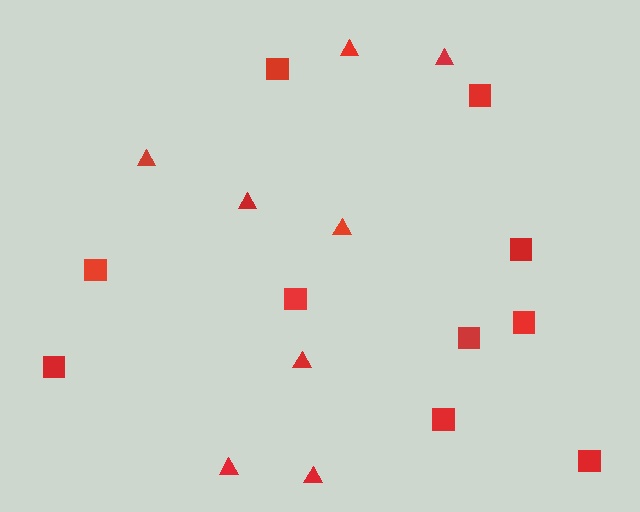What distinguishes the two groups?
There are 2 groups: one group of triangles (8) and one group of squares (10).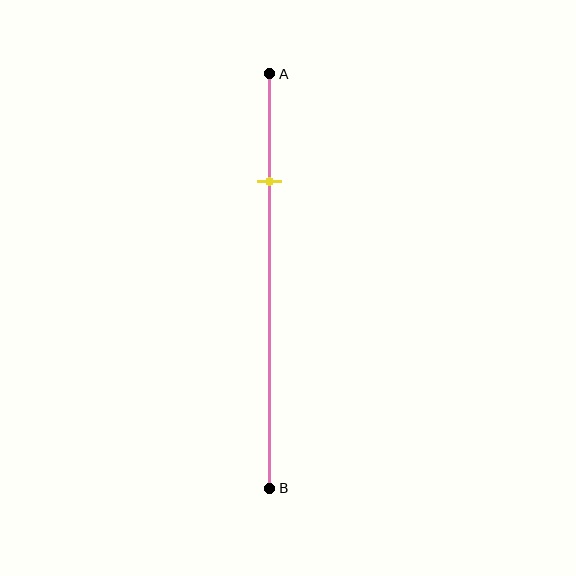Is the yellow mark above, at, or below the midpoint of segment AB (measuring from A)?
The yellow mark is above the midpoint of segment AB.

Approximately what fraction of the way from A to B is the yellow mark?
The yellow mark is approximately 25% of the way from A to B.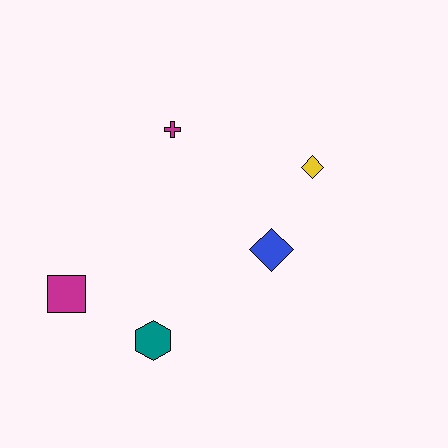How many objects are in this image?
There are 5 objects.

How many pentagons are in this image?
There are no pentagons.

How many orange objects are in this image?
There are no orange objects.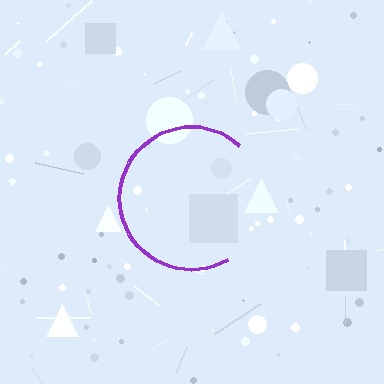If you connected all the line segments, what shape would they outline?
They would outline a circle.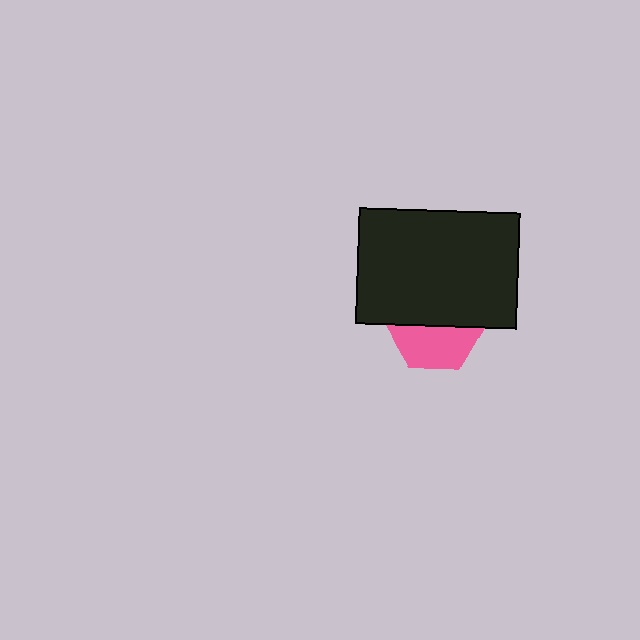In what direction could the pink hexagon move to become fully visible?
The pink hexagon could move down. That would shift it out from behind the black rectangle entirely.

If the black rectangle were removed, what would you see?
You would see the complete pink hexagon.